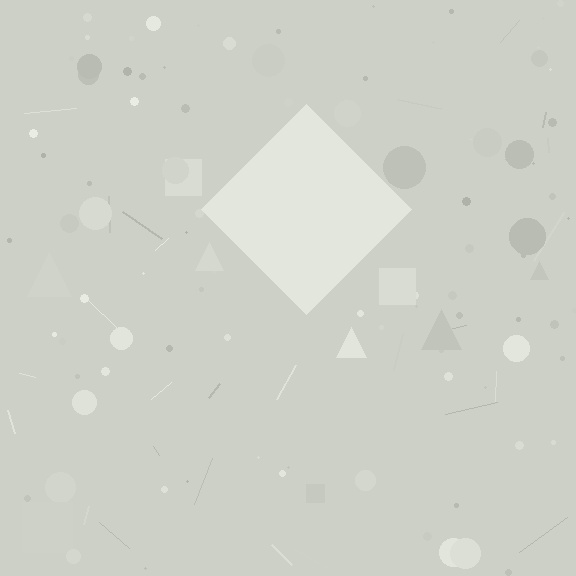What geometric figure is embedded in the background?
A diamond is embedded in the background.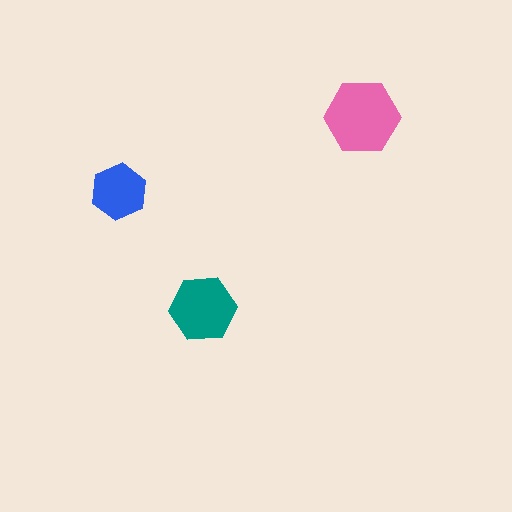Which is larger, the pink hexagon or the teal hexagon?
The pink one.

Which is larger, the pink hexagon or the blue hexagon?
The pink one.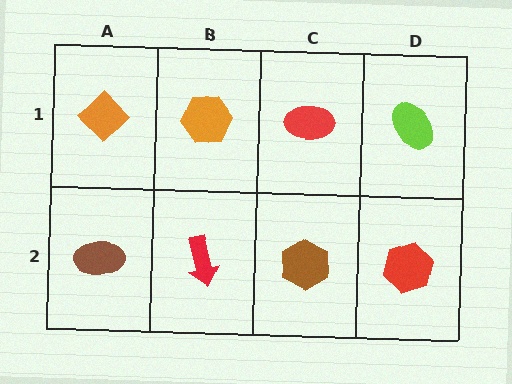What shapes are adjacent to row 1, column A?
A brown ellipse (row 2, column A), an orange hexagon (row 1, column B).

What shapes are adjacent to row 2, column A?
An orange diamond (row 1, column A), a red arrow (row 2, column B).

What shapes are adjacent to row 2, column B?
An orange hexagon (row 1, column B), a brown ellipse (row 2, column A), a brown hexagon (row 2, column C).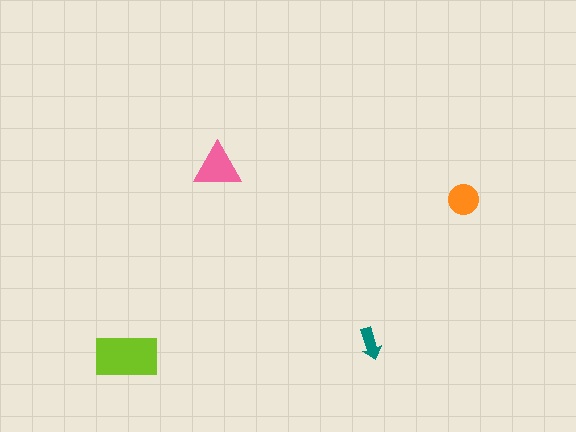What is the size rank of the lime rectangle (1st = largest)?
1st.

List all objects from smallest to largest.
The teal arrow, the orange circle, the pink triangle, the lime rectangle.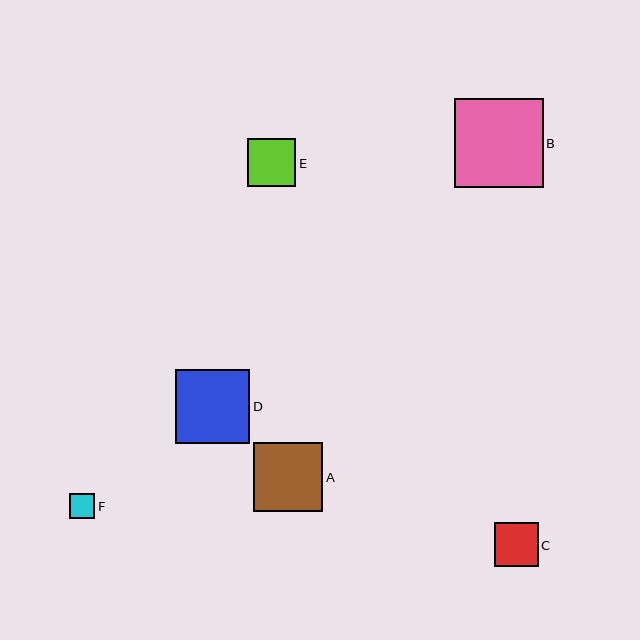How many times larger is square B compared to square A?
Square B is approximately 1.3 times the size of square A.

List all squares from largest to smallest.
From largest to smallest: B, D, A, E, C, F.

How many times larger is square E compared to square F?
Square E is approximately 1.9 times the size of square F.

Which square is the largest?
Square B is the largest with a size of approximately 89 pixels.